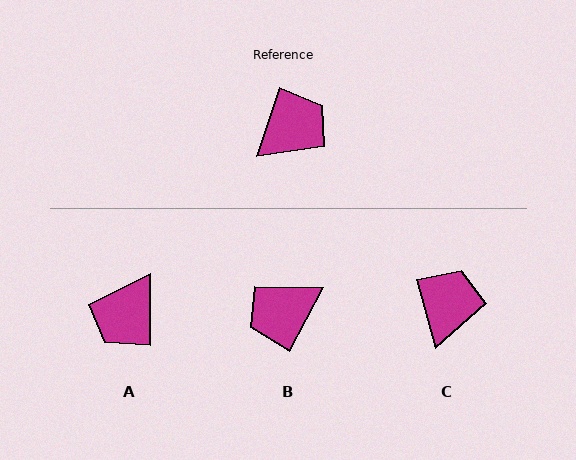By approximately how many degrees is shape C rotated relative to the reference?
Approximately 34 degrees counter-clockwise.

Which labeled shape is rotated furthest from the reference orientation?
B, about 171 degrees away.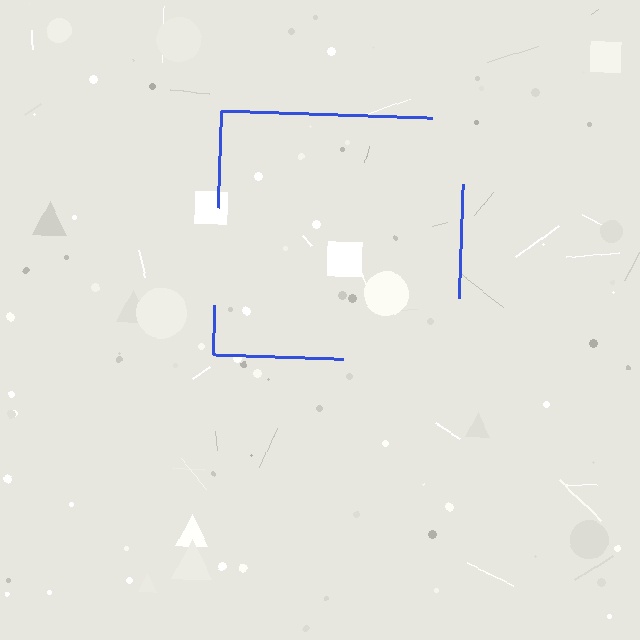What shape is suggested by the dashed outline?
The dashed outline suggests a square.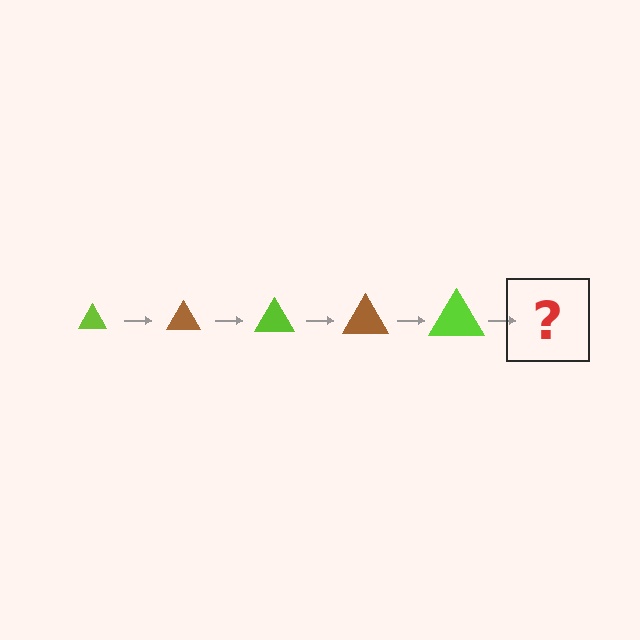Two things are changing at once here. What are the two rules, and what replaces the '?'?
The two rules are that the triangle grows larger each step and the color cycles through lime and brown. The '?' should be a brown triangle, larger than the previous one.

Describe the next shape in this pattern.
It should be a brown triangle, larger than the previous one.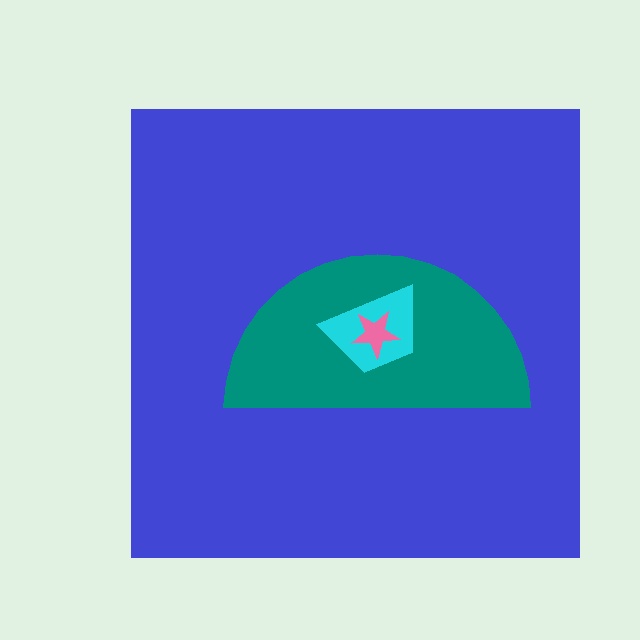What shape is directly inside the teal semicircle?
The cyan trapezoid.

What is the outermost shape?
The blue square.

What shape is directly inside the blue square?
The teal semicircle.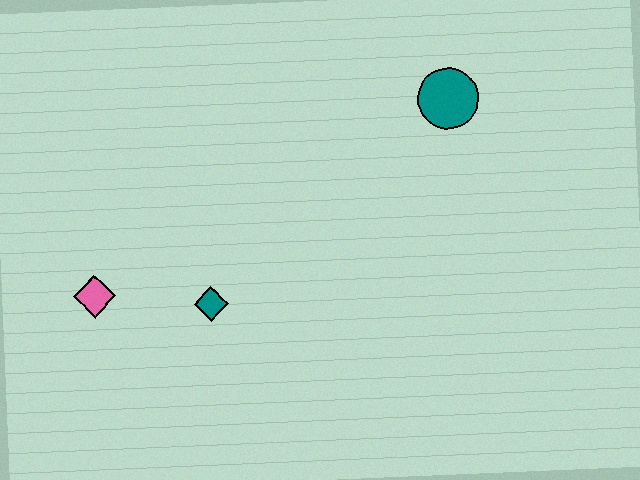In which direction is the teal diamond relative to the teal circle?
The teal diamond is to the left of the teal circle.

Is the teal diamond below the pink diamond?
Yes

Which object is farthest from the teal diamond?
The teal circle is farthest from the teal diamond.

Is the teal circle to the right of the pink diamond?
Yes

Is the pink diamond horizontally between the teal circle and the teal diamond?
No